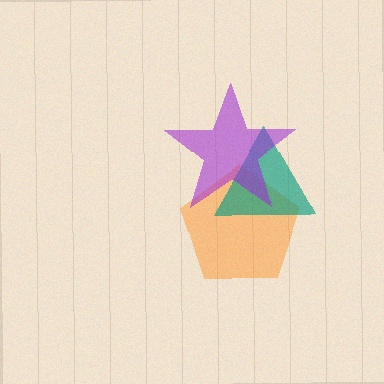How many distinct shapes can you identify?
There are 3 distinct shapes: an orange pentagon, a teal triangle, a purple star.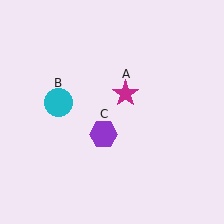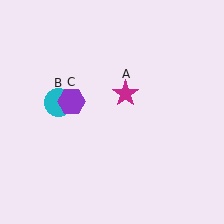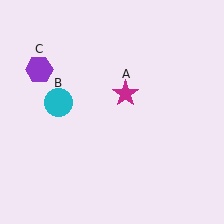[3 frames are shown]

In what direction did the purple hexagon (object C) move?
The purple hexagon (object C) moved up and to the left.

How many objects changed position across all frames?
1 object changed position: purple hexagon (object C).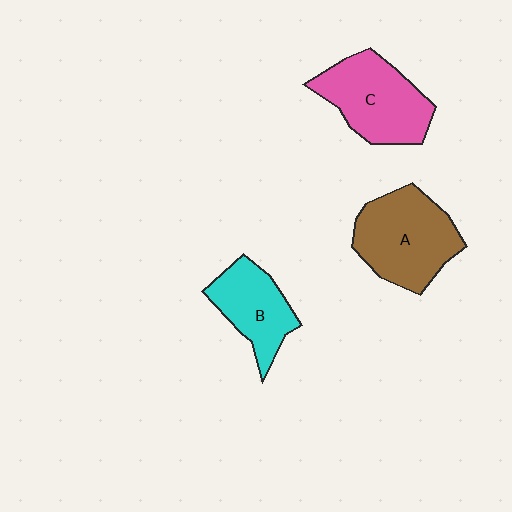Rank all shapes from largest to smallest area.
From largest to smallest: A (brown), C (pink), B (cyan).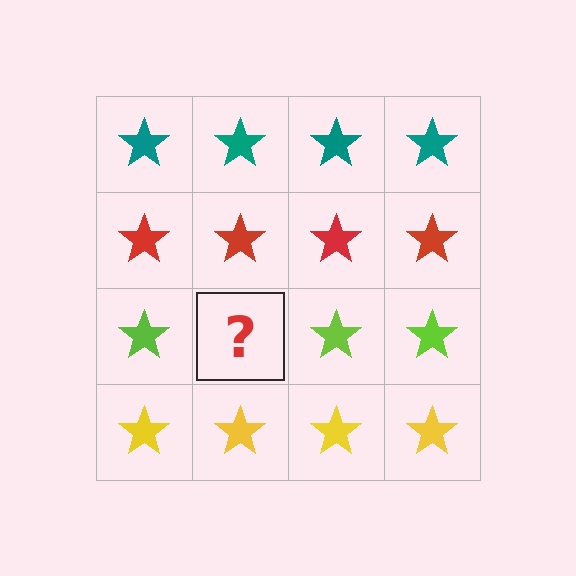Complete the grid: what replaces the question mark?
The question mark should be replaced with a lime star.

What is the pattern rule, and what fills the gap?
The rule is that each row has a consistent color. The gap should be filled with a lime star.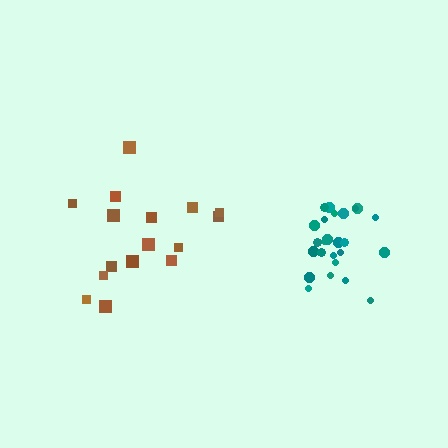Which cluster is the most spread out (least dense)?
Brown.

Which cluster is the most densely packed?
Teal.